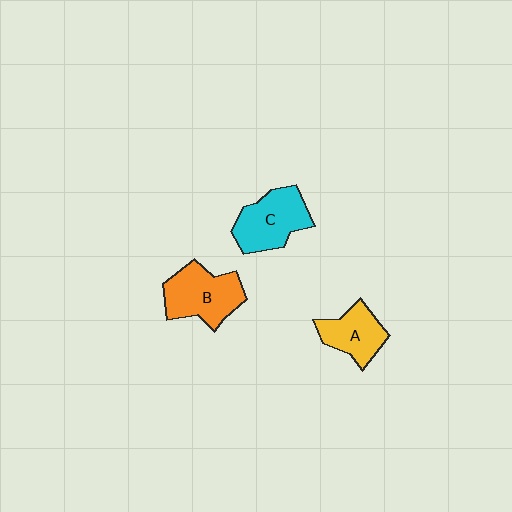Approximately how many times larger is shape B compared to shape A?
Approximately 1.4 times.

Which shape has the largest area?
Shape B (orange).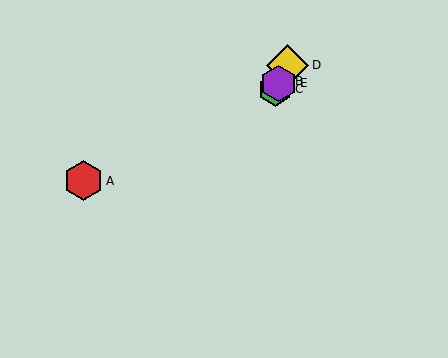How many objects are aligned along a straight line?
4 objects (B, C, D, E) are aligned along a straight line.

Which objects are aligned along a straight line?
Objects B, C, D, E are aligned along a straight line.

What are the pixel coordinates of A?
Object A is at (83, 181).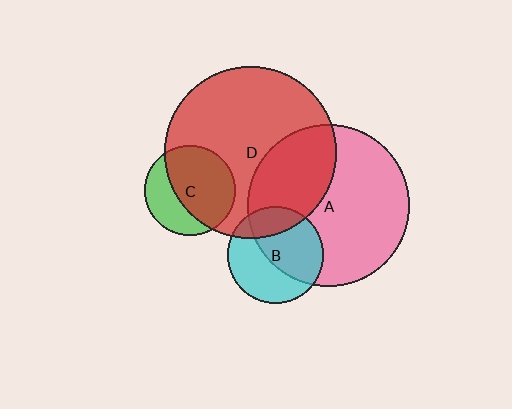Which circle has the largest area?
Circle D (red).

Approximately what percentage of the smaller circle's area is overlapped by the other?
Approximately 35%.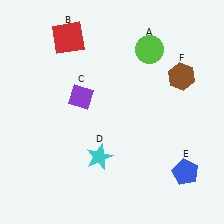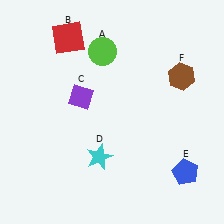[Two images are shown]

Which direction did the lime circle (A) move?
The lime circle (A) moved left.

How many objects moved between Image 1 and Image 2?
1 object moved between the two images.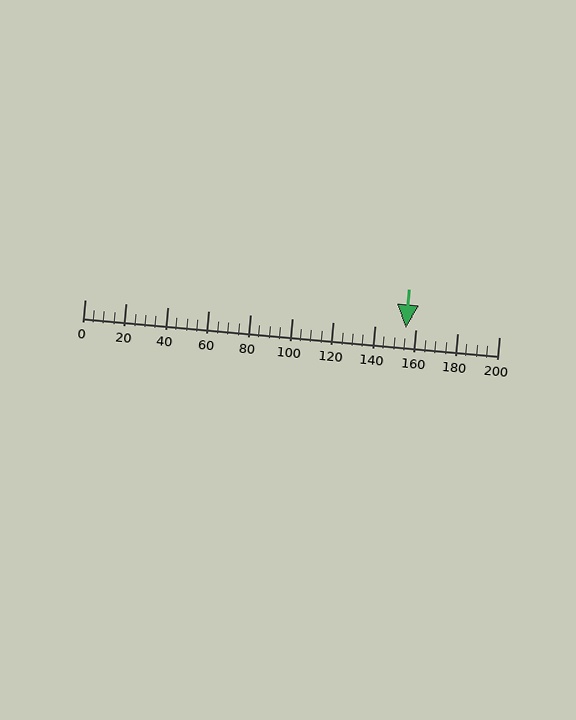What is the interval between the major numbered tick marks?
The major tick marks are spaced 20 units apart.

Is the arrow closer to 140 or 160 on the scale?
The arrow is closer to 160.